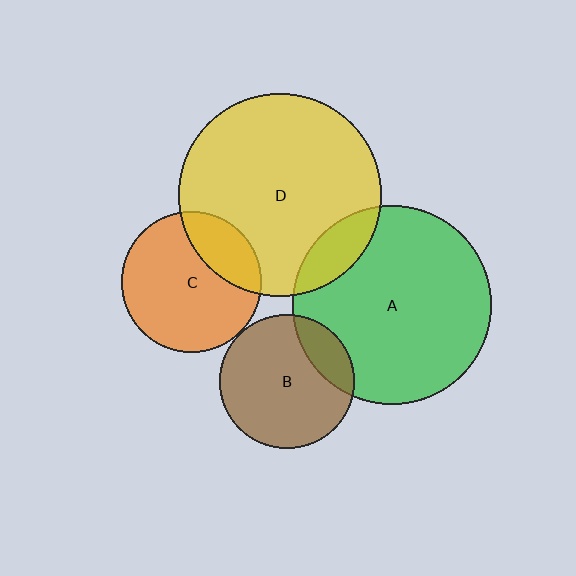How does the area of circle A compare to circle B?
Approximately 2.2 times.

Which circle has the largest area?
Circle D (yellow).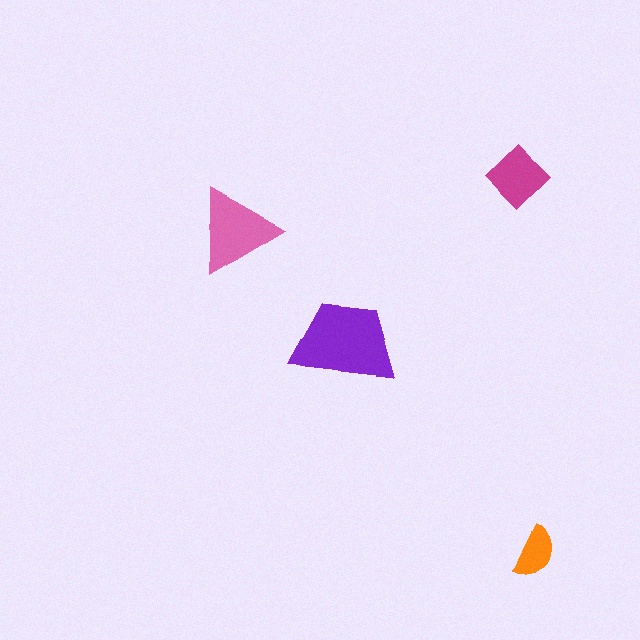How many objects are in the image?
There are 4 objects in the image.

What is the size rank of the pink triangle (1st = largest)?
2nd.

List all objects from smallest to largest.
The orange semicircle, the magenta diamond, the pink triangle, the purple trapezoid.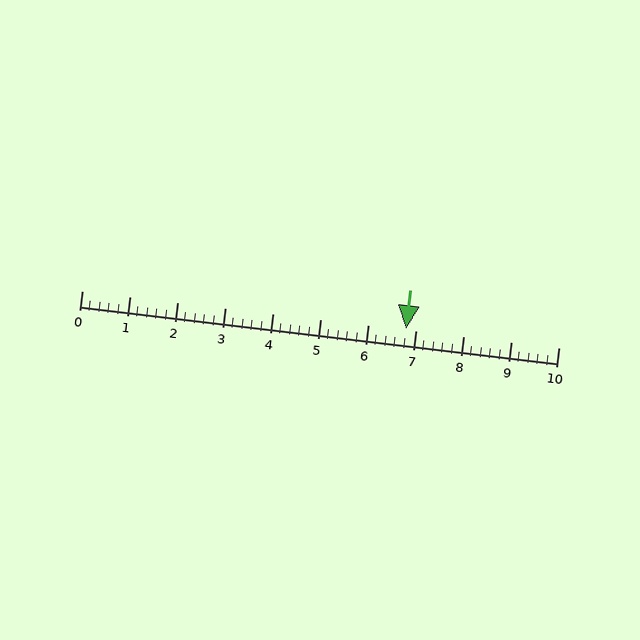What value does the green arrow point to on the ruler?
The green arrow points to approximately 6.8.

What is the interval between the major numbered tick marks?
The major tick marks are spaced 1 units apart.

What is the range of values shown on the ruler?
The ruler shows values from 0 to 10.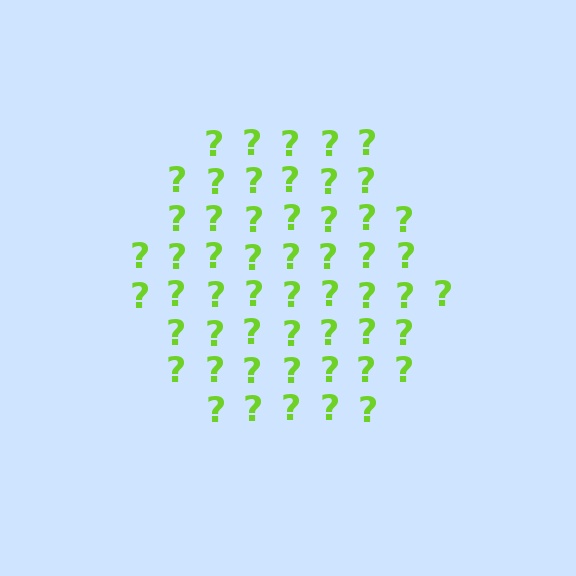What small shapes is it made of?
It is made of small question marks.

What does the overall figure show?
The overall figure shows a hexagon.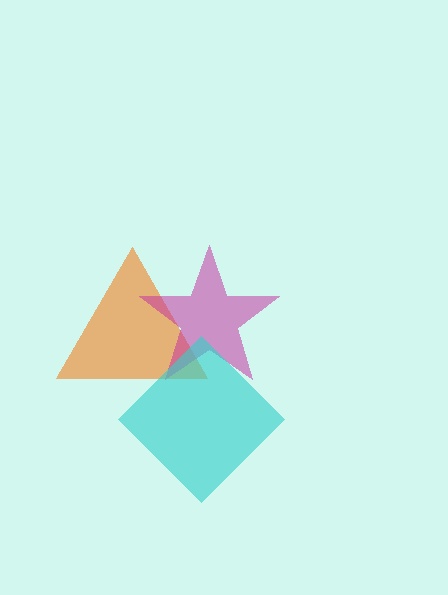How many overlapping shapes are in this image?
There are 3 overlapping shapes in the image.